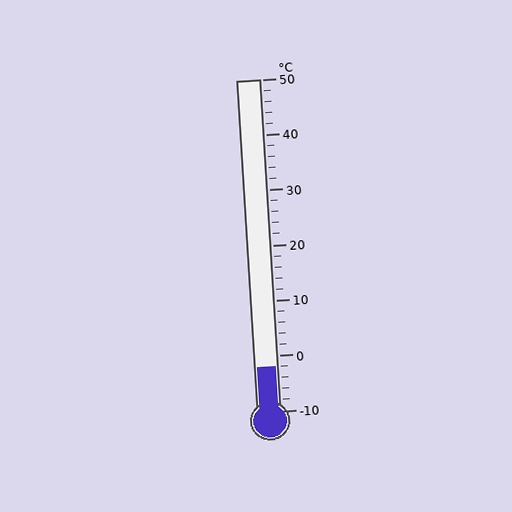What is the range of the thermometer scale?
The thermometer scale ranges from -10°C to 50°C.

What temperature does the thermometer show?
The thermometer shows approximately -2°C.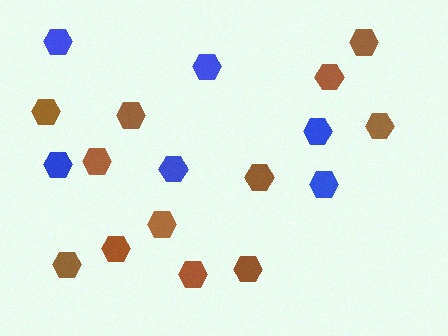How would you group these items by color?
There are 2 groups: one group of brown hexagons (12) and one group of blue hexagons (6).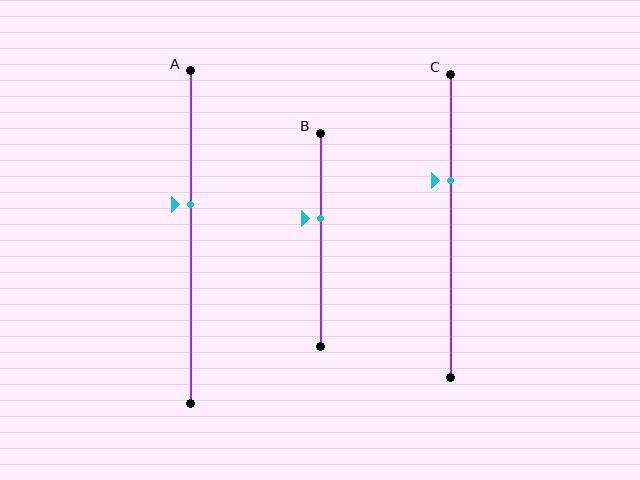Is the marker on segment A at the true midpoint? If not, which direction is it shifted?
No, the marker on segment A is shifted upward by about 10% of the segment length.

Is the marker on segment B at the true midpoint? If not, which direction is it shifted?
No, the marker on segment B is shifted upward by about 10% of the segment length.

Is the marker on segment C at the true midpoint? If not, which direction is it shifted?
No, the marker on segment C is shifted upward by about 15% of the segment length.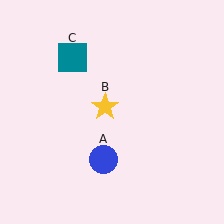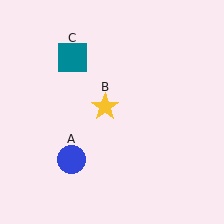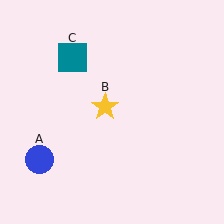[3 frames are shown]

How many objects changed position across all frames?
1 object changed position: blue circle (object A).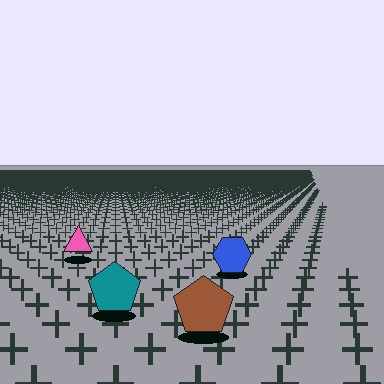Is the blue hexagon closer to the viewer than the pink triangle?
Yes. The blue hexagon is closer — you can tell from the texture gradient: the ground texture is coarser near it.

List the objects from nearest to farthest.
From nearest to farthest: the brown pentagon, the teal pentagon, the blue hexagon, the pink triangle.